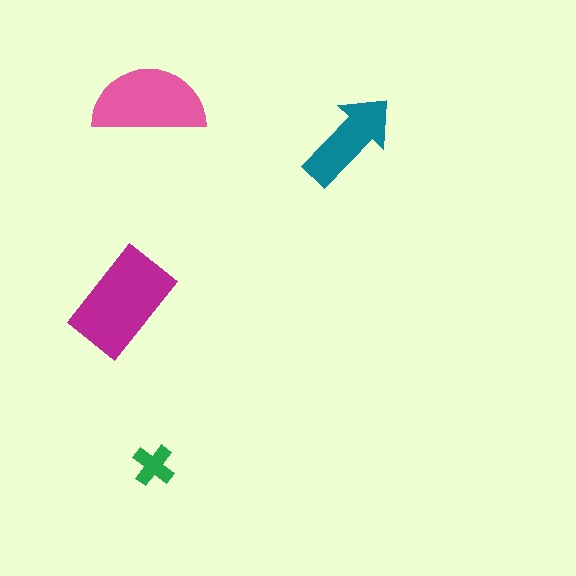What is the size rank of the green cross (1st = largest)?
4th.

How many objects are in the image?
There are 4 objects in the image.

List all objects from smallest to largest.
The green cross, the teal arrow, the pink semicircle, the magenta rectangle.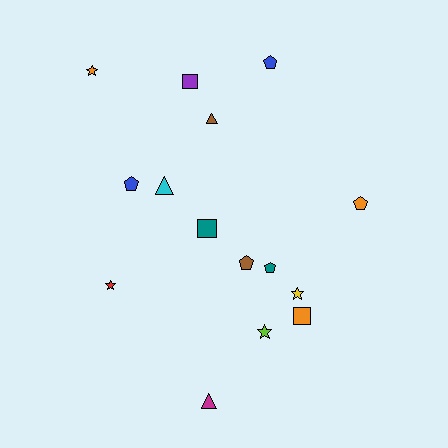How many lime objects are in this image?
There is 1 lime object.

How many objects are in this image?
There are 15 objects.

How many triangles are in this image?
There are 3 triangles.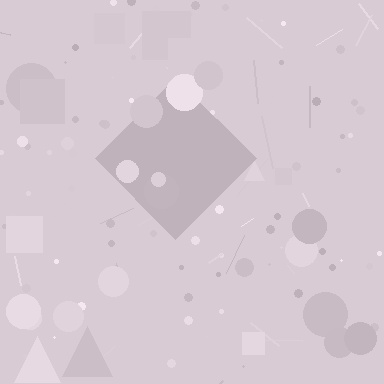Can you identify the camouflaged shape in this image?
The camouflaged shape is a diamond.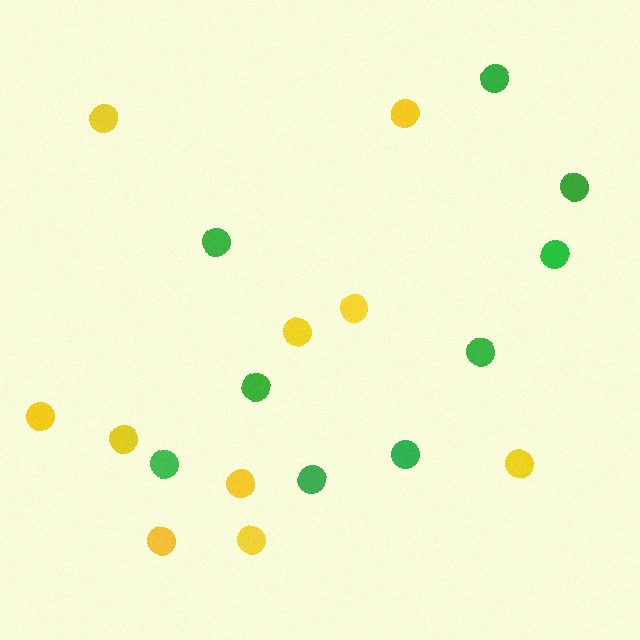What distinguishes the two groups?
There are 2 groups: one group of yellow circles (10) and one group of green circles (9).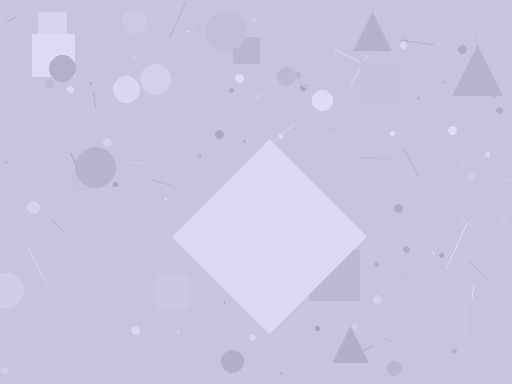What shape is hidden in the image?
A diamond is hidden in the image.